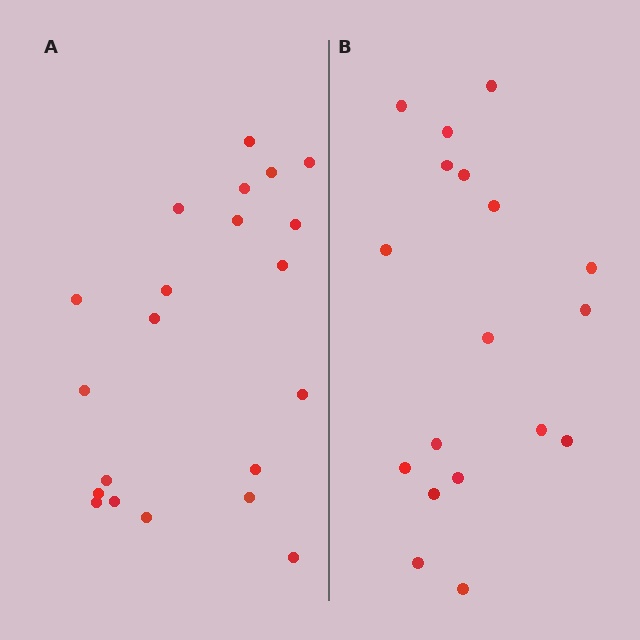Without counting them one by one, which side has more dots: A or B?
Region A (the left region) has more dots.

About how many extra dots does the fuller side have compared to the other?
Region A has just a few more — roughly 2 or 3 more dots than region B.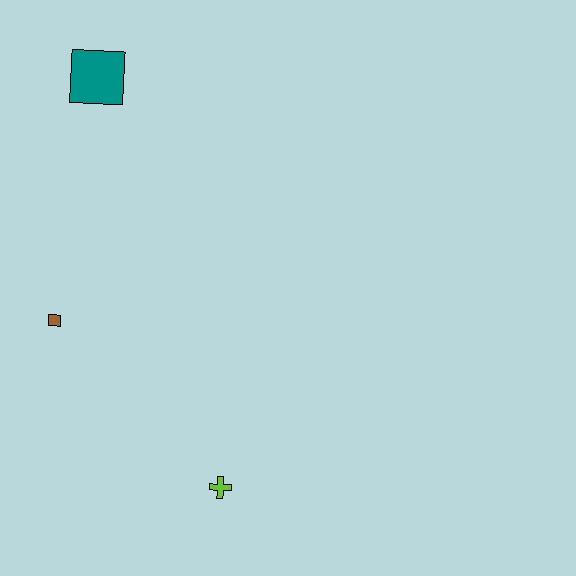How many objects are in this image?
There are 3 objects.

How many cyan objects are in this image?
There are no cyan objects.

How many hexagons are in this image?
There are no hexagons.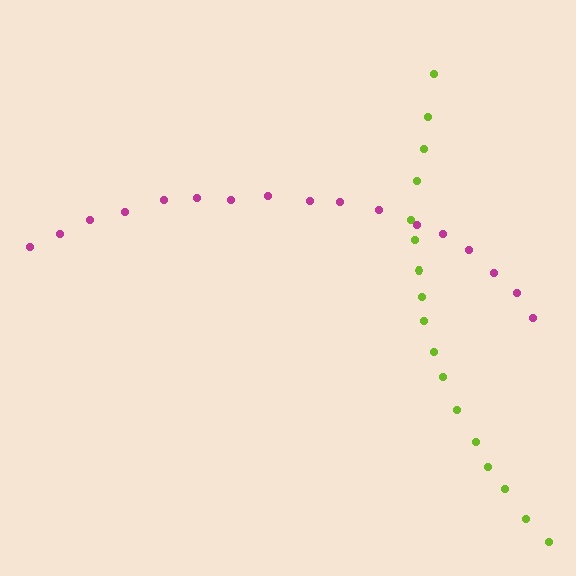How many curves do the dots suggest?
There are 2 distinct paths.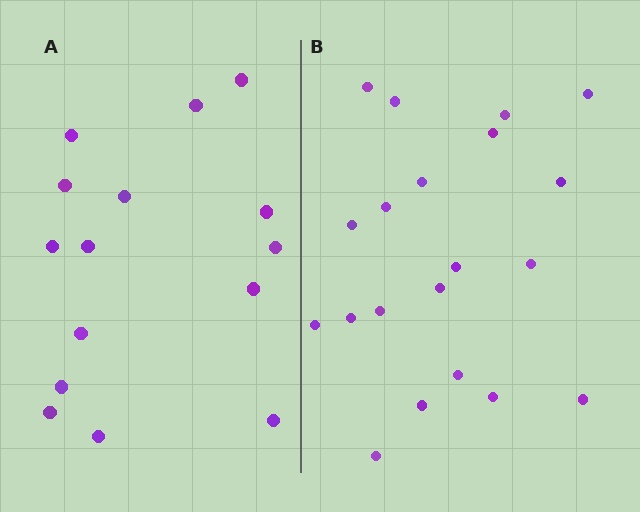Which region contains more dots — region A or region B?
Region B (the right region) has more dots.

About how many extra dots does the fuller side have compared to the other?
Region B has about 5 more dots than region A.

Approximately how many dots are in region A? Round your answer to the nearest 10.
About 20 dots. (The exact count is 15, which rounds to 20.)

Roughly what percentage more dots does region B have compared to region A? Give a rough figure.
About 35% more.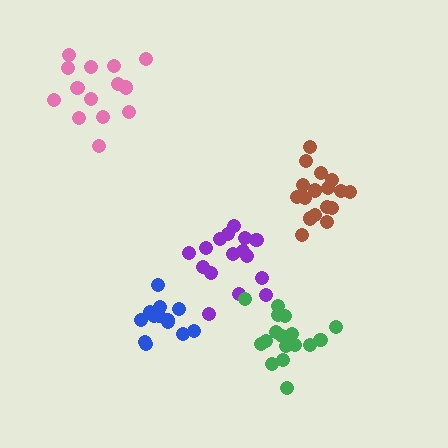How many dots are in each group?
Group 1: 14 dots, Group 2: 16 dots, Group 3: 17 dots, Group 4: 17 dots, Group 5: 14 dots (78 total).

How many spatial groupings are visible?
There are 5 spatial groupings.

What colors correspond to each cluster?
The clusters are colored: blue, purple, green, brown, pink.